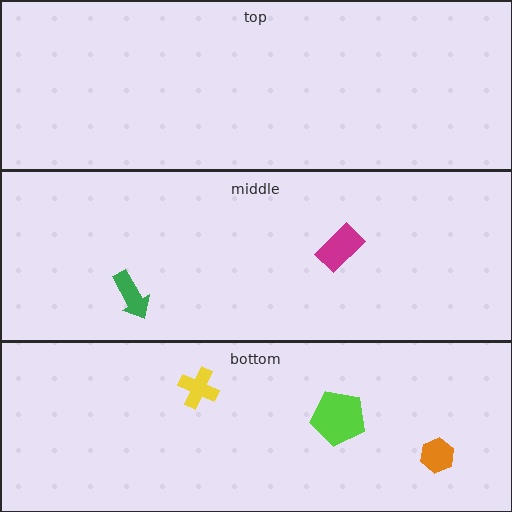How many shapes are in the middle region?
2.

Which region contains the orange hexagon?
The bottom region.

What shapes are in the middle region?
The green arrow, the magenta rectangle.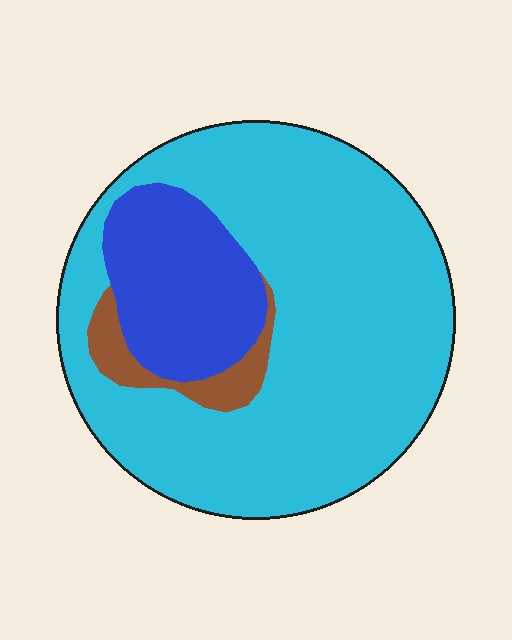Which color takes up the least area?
Brown, at roughly 5%.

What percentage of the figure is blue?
Blue takes up about one fifth (1/5) of the figure.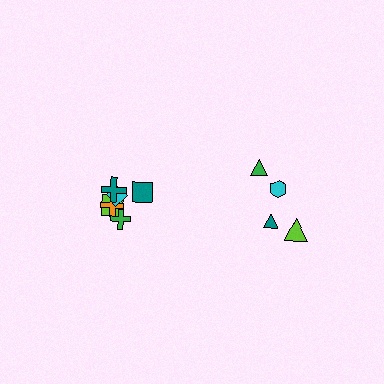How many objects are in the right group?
There are 4 objects.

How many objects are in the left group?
There are 6 objects.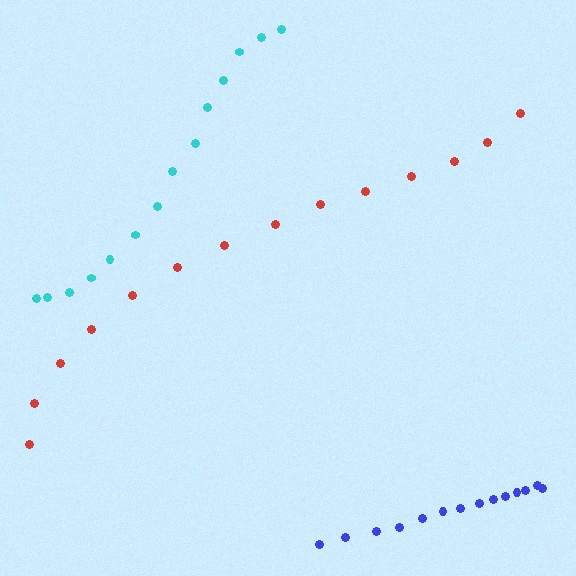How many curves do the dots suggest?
There are 3 distinct paths.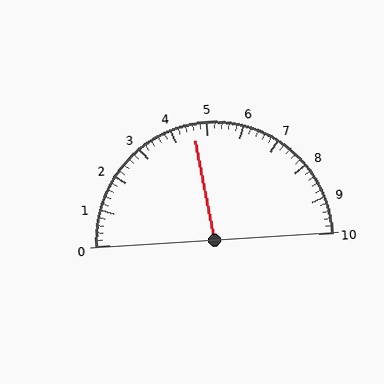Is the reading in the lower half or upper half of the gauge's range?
The reading is in the lower half of the range (0 to 10).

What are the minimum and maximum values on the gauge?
The gauge ranges from 0 to 10.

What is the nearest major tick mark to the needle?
The nearest major tick mark is 5.